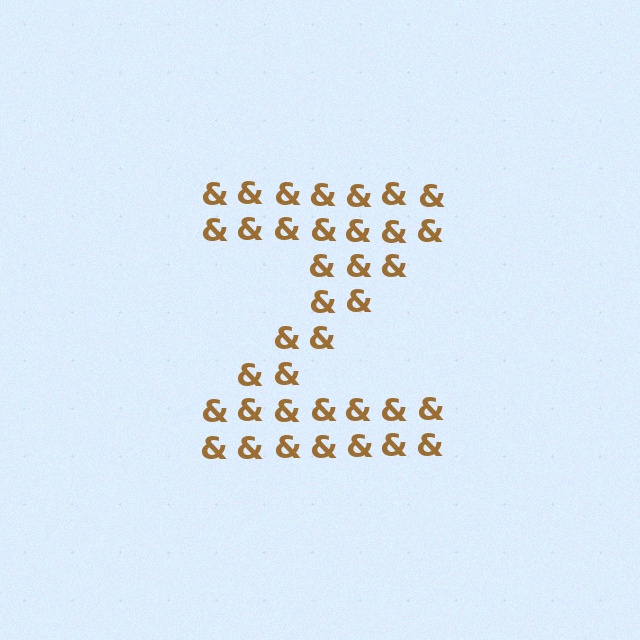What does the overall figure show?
The overall figure shows the letter Z.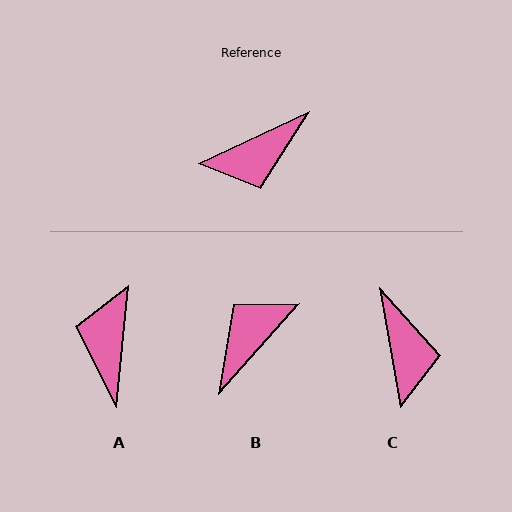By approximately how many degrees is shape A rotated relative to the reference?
Approximately 121 degrees clockwise.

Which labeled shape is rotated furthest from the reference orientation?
B, about 157 degrees away.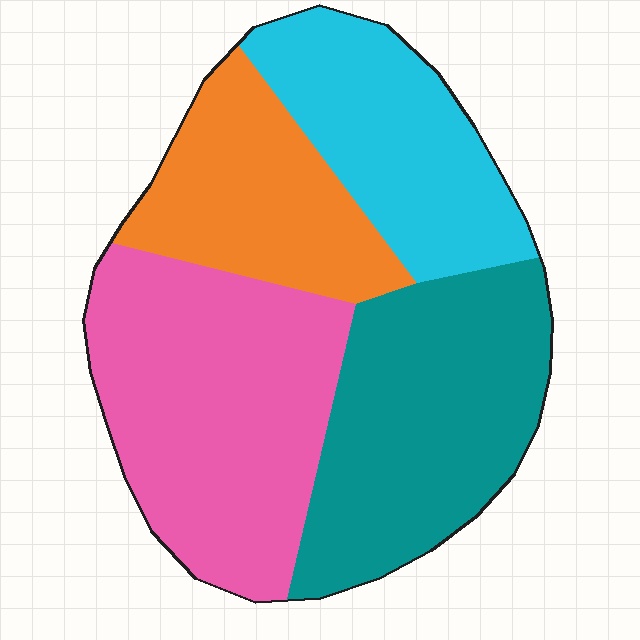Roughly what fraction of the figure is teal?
Teal takes up about one quarter (1/4) of the figure.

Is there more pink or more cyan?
Pink.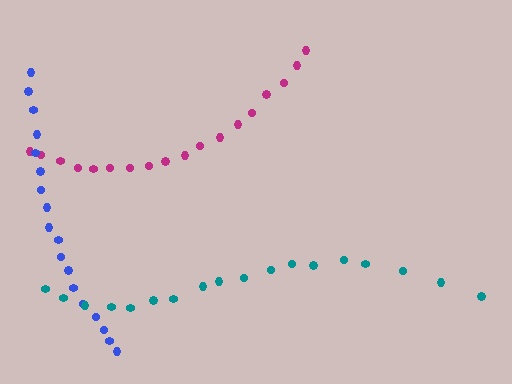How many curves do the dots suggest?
There are 3 distinct paths.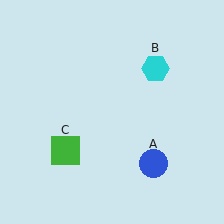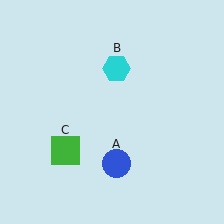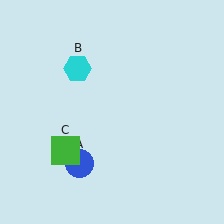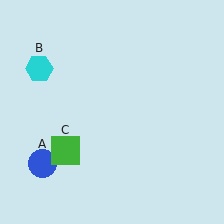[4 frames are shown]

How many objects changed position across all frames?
2 objects changed position: blue circle (object A), cyan hexagon (object B).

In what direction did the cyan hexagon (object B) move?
The cyan hexagon (object B) moved left.